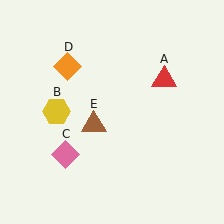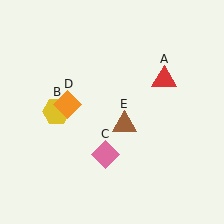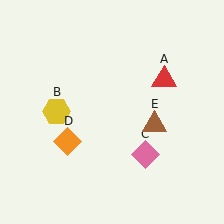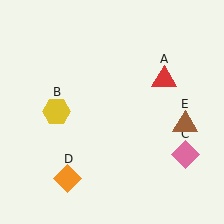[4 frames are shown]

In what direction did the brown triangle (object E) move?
The brown triangle (object E) moved right.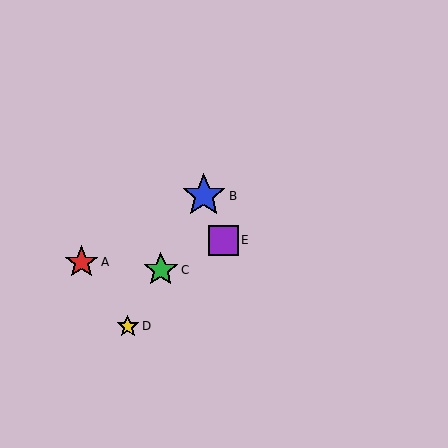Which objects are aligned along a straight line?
Objects B, C, D are aligned along a straight line.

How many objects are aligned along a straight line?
3 objects (B, C, D) are aligned along a straight line.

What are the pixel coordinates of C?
Object C is at (161, 270).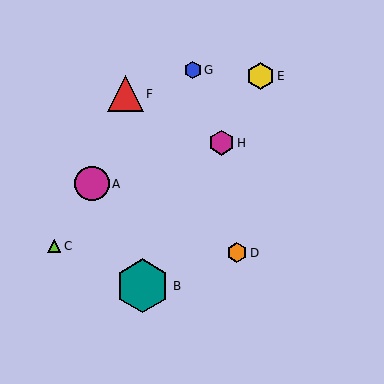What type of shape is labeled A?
Shape A is a magenta circle.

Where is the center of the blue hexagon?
The center of the blue hexagon is at (193, 70).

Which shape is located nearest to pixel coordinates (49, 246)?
The lime triangle (labeled C) at (54, 246) is nearest to that location.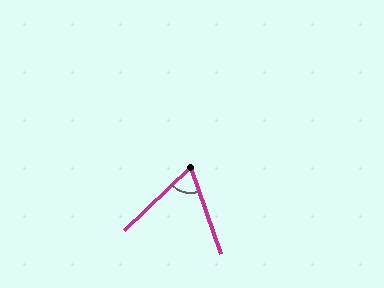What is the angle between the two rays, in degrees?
Approximately 66 degrees.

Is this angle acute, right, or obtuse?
It is acute.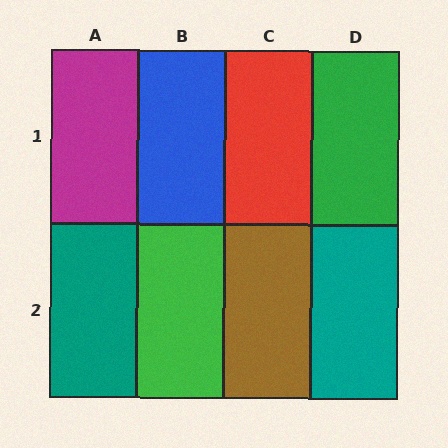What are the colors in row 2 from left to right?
Teal, green, brown, teal.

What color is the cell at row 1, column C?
Red.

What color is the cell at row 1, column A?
Magenta.